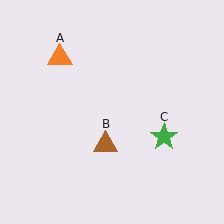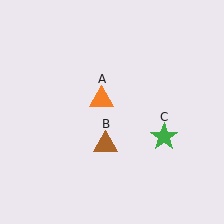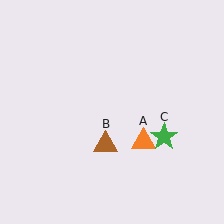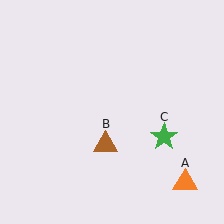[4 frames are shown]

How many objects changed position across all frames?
1 object changed position: orange triangle (object A).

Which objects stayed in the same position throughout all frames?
Brown triangle (object B) and green star (object C) remained stationary.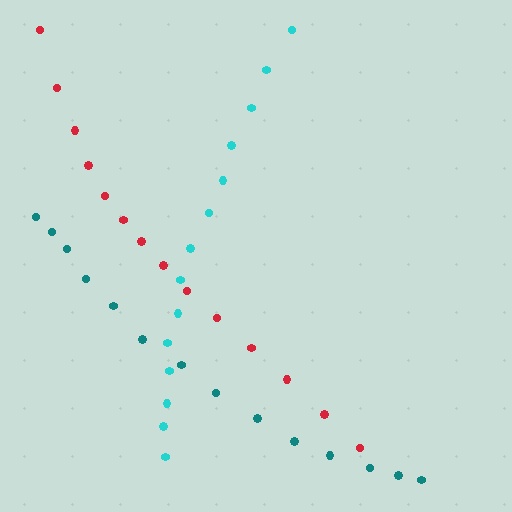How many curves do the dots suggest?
There are 3 distinct paths.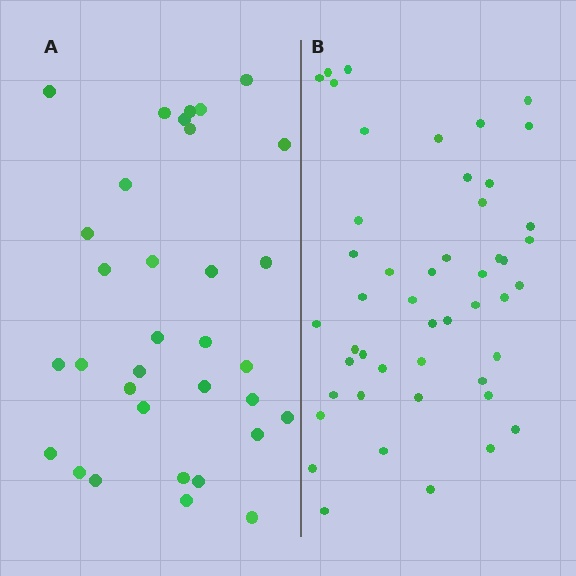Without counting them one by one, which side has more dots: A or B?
Region B (the right region) has more dots.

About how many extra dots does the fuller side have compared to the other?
Region B has approximately 15 more dots than region A.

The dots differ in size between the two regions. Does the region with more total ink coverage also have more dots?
No. Region A has more total ink coverage because its dots are larger, but region B actually contains more individual dots. Total area can be misleading — the number of items is what matters here.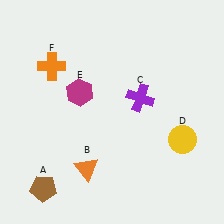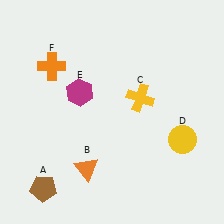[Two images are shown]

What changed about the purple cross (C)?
In Image 1, C is purple. In Image 2, it changed to yellow.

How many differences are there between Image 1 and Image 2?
There is 1 difference between the two images.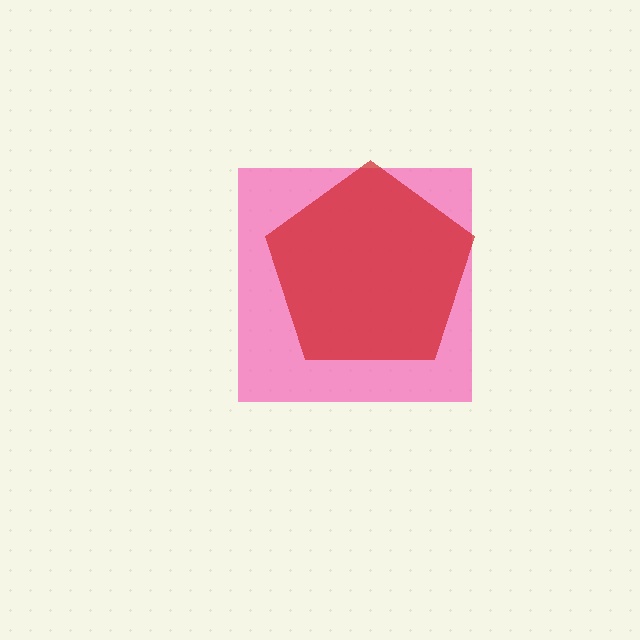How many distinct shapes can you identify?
There are 2 distinct shapes: a pink square, a red pentagon.